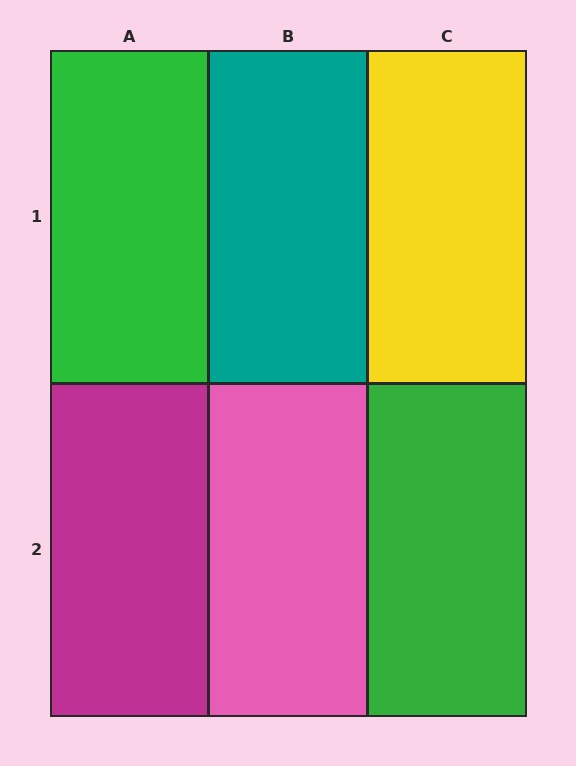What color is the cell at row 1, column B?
Teal.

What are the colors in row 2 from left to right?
Magenta, pink, green.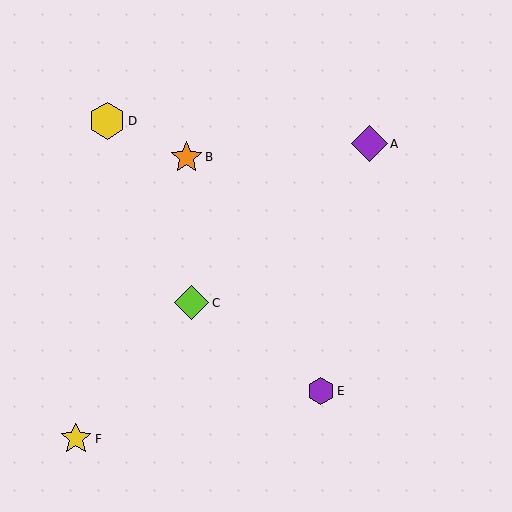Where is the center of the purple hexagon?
The center of the purple hexagon is at (321, 391).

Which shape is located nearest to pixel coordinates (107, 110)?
The yellow hexagon (labeled D) at (107, 121) is nearest to that location.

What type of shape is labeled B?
Shape B is an orange star.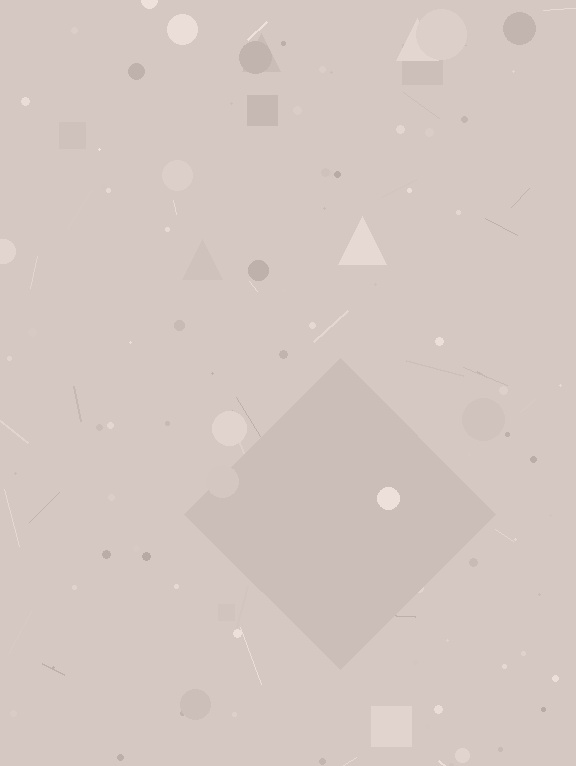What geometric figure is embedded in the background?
A diamond is embedded in the background.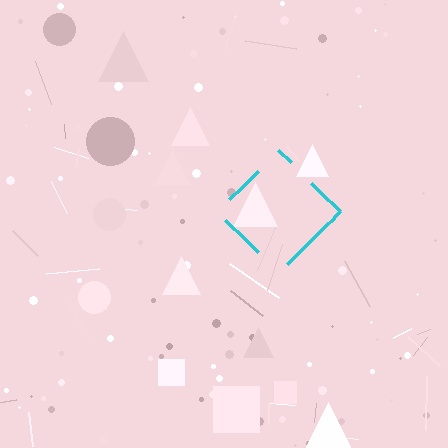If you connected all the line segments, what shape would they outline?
They would outline a diamond.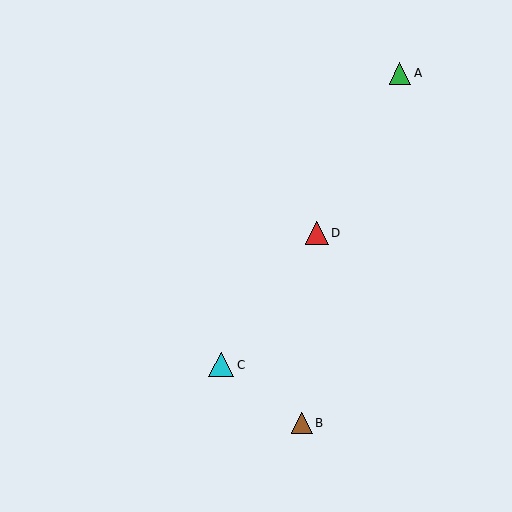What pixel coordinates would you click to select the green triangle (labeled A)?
Click at (400, 73) to select the green triangle A.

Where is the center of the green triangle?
The center of the green triangle is at (400, 73).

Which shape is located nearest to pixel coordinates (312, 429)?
The brown triangle (labeled B) at (302, 423) is nearest to that location.